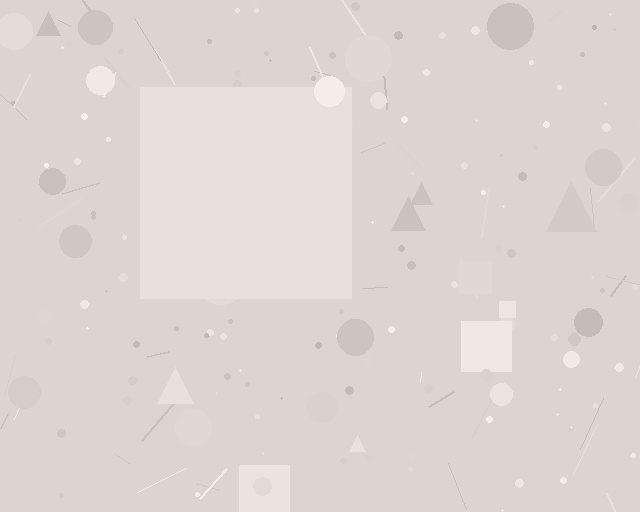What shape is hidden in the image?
A square is hidden in the image.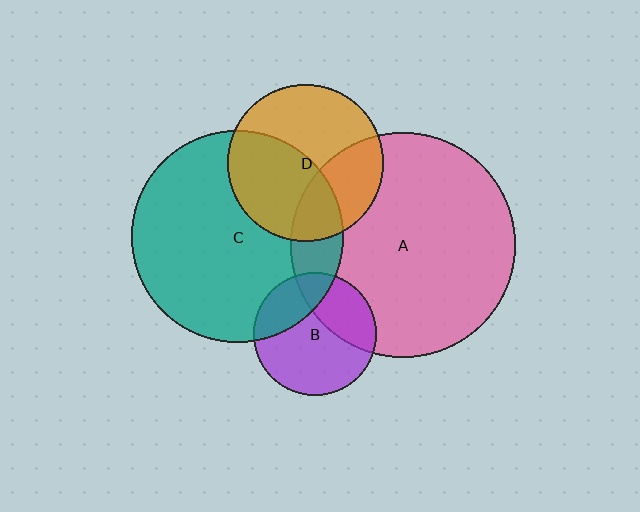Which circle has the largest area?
Circle A (pink).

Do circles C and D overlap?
Yes.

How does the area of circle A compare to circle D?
Approximately 2.1 times.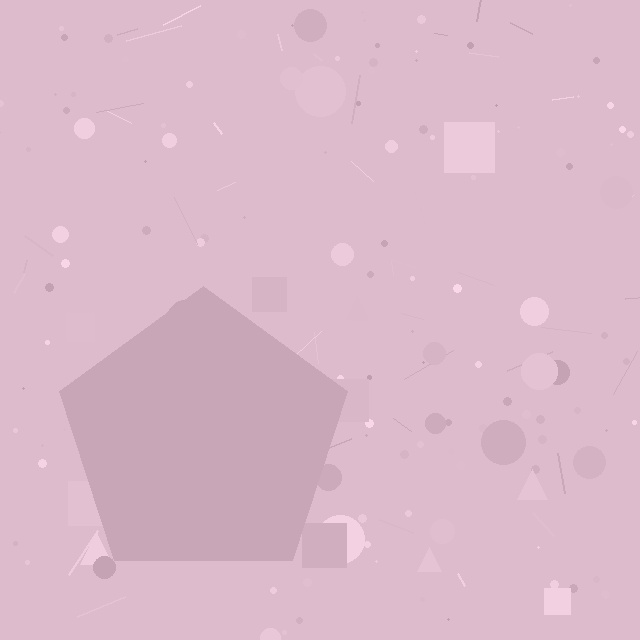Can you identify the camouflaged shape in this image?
The camouflaged shape is a pentagon.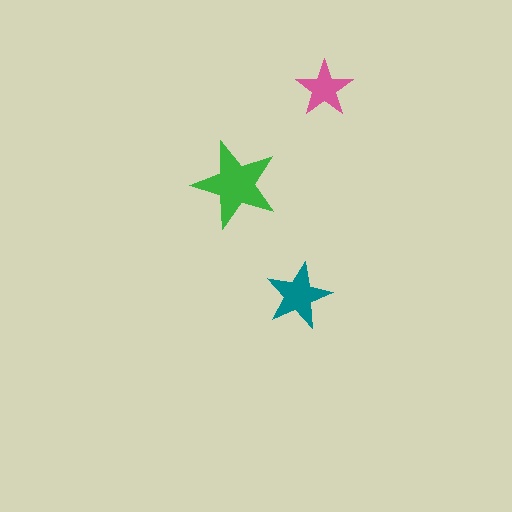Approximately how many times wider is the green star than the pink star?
About 1.5 times wider.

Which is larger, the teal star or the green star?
The green one.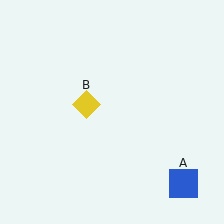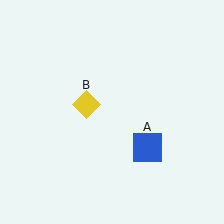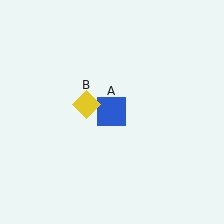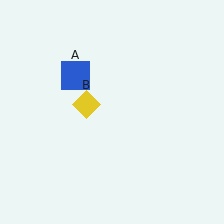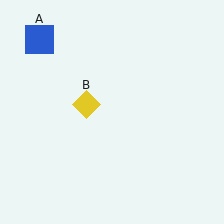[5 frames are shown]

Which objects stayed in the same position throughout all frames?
Yellow diamond (object B) remained stationary.